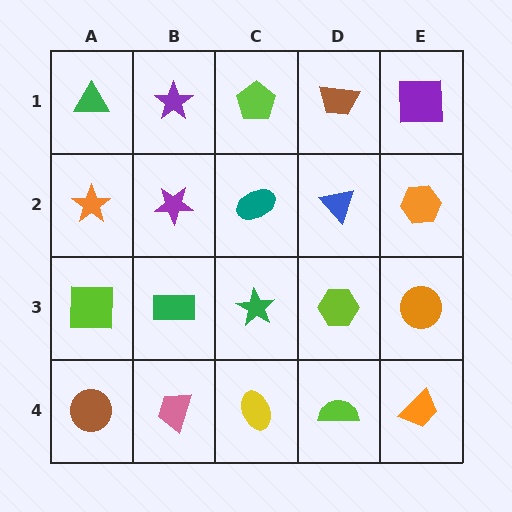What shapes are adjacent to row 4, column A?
A lime square (row 3, column A), a pink trapezoid (row 4, column B).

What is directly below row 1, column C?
A teal ellipse.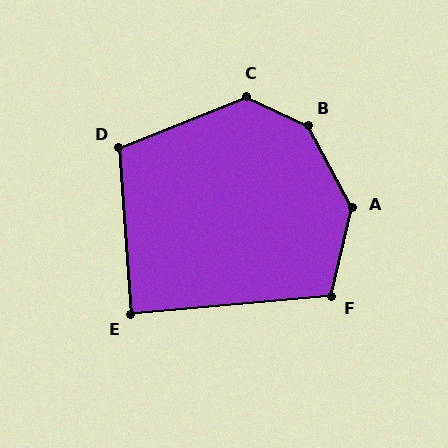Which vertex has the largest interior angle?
B, at approximately 144 degrees.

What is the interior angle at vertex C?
Approximately 133 degrees (obtuse).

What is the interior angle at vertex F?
Approximately 108 degrees (obtuse).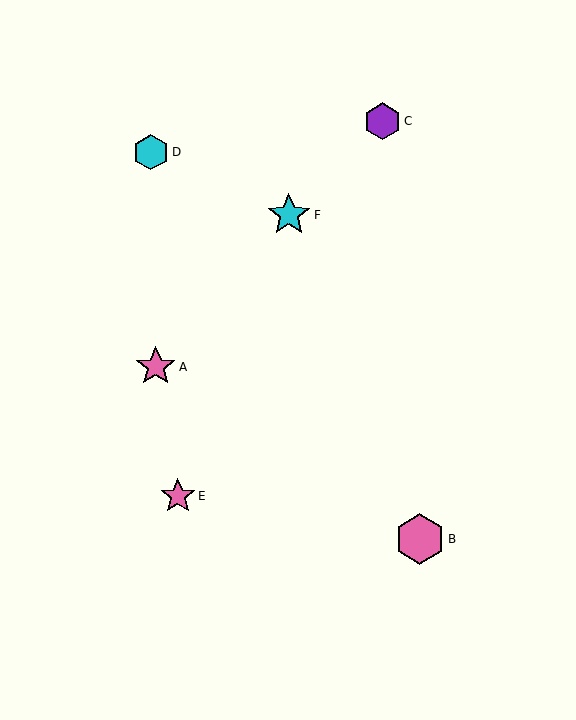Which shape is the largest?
The pink hexagon (labeled B) is the largest.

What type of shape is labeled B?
Shape B is a pink hexagon.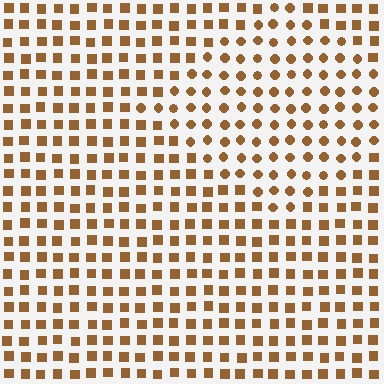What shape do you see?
I see a diamond.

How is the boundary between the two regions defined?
The boundary is defined by a change in element shape: circles inside vs. squares outside. All elements share the same color and spacing.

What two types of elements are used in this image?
The image uses circles inside the diamond region and squares outside it.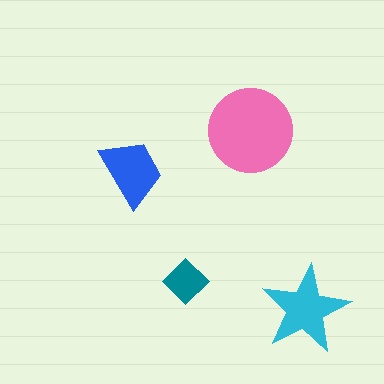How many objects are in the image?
There are 4 objects in the image.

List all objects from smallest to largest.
The teal diamond, the blue trapezoid, the cyan star, the pink circle.